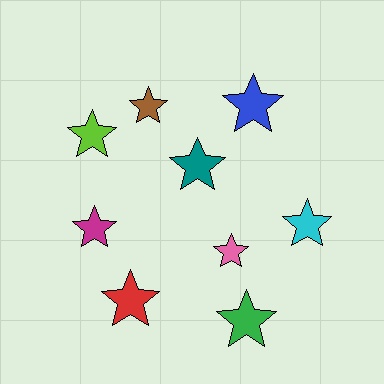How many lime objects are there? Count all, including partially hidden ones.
There is 1 lime object.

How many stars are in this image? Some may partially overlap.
There are 9 stars.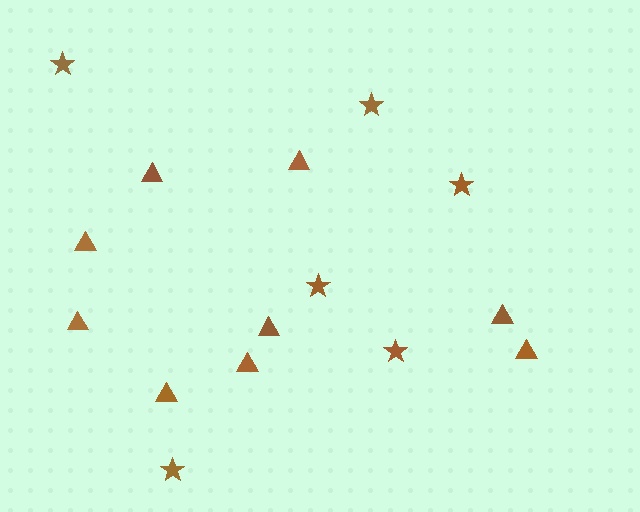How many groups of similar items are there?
There are 2 groups: one group of triangles (9) and one group of stars (6).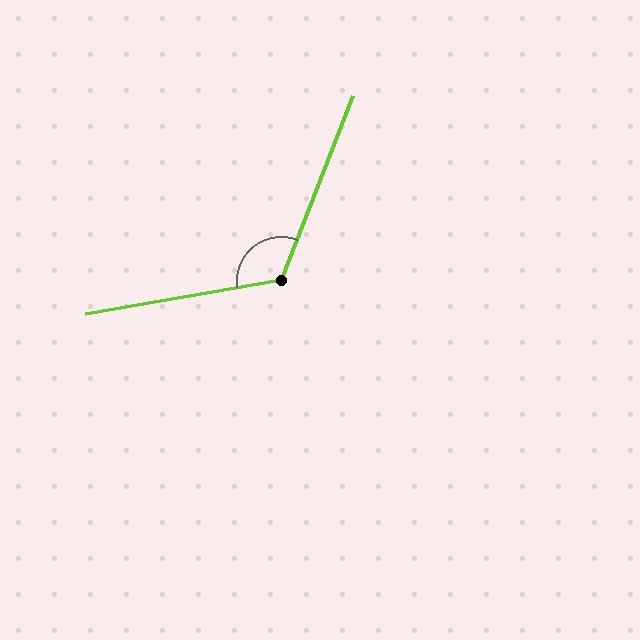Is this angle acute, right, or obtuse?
It is obtuse.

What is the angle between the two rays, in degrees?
Approximately 121 degrees.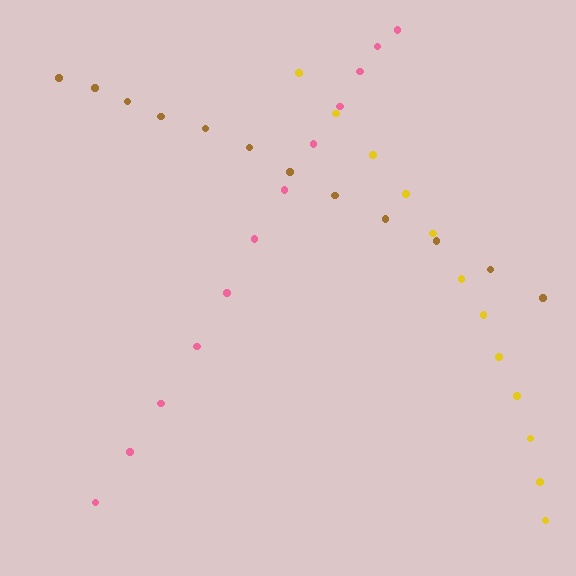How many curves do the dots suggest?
There are 3 distinct paths.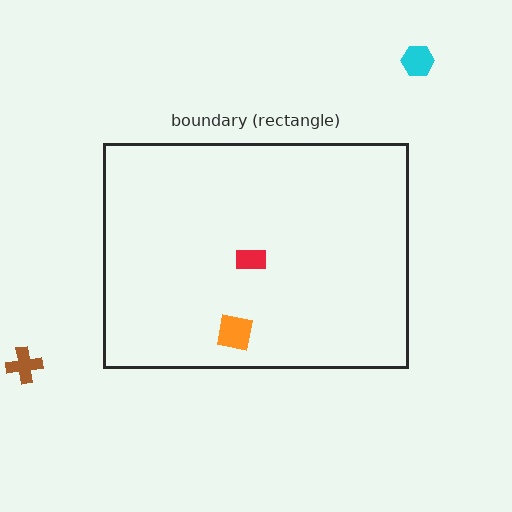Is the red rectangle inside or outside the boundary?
Inside.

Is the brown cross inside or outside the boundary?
Outside.